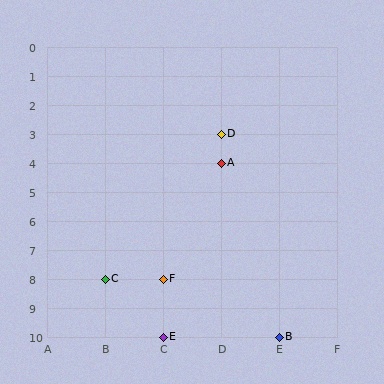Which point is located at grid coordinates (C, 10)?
Point E is at (C, 10).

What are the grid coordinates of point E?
Point E is at grid coordinates (C, 10).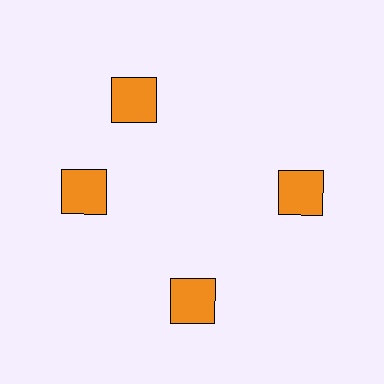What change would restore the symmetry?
The symmetry would be restored by rotating it back into even spacing with its neighbors so that all 4 squares sit at equal angles and equal distance from the center.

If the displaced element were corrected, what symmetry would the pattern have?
It would have 4-fold rotational symmetry — the pattern would map onto itself every 90 degrees.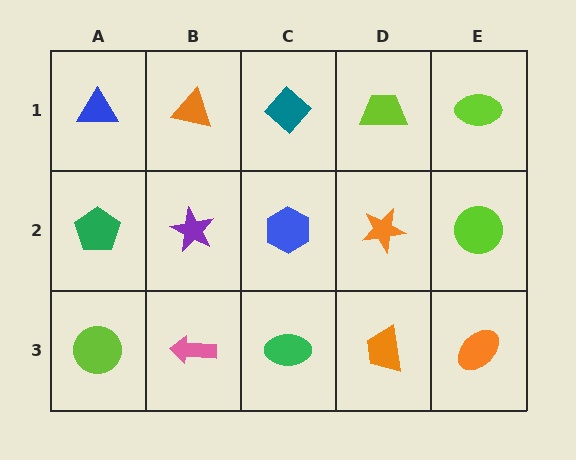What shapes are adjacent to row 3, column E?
A lime circle (row 2, column E), an orange trapezoid (row 3, column D).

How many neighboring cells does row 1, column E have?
2.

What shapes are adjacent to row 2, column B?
An orange triangle (row 1, column B), a pink arrow (row 3, column B), a green pentagon (row 2, column A), a blue hexagon (row 2, column C).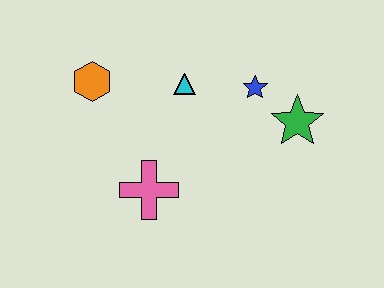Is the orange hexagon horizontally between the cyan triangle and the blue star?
No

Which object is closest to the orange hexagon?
The cyan triangle is closest to the orange hexagon.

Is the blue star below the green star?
No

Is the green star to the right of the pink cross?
Yes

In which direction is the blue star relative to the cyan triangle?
The blue star is to the right of the cyan triangle.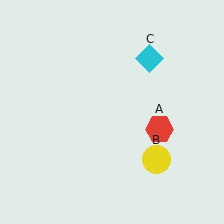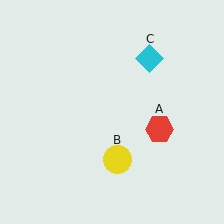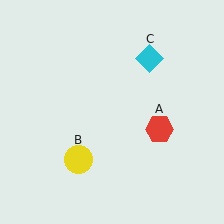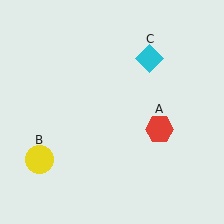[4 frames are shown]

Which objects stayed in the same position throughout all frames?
Red hexagon (object A) and cyan diamond (object C) remained stationary.